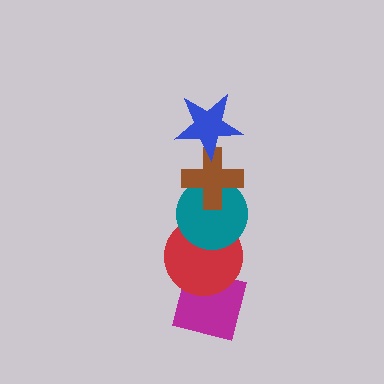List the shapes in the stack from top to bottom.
From top to bottom: the blue star, the brown cross, the teal circle, the red circle, the magenta square.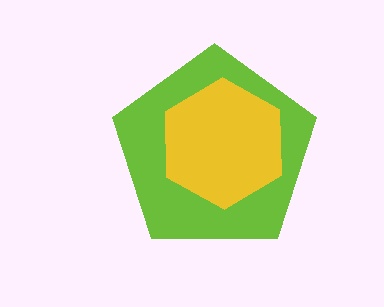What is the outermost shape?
The lime pentagon.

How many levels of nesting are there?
2.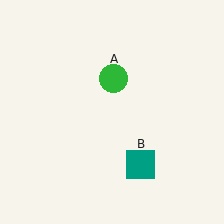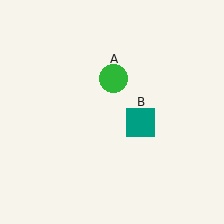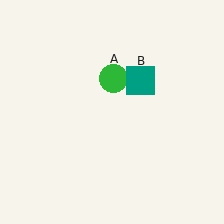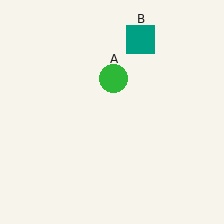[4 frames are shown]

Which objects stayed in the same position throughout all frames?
Green circle (object A) remained stationary.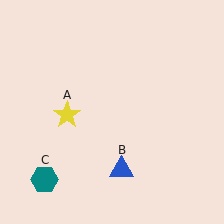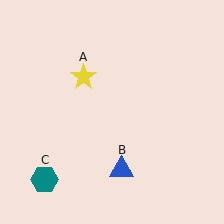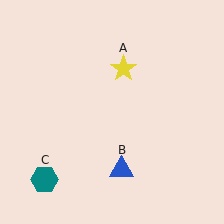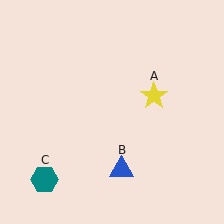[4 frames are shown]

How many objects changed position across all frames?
1 object changed position: yellow star (object A).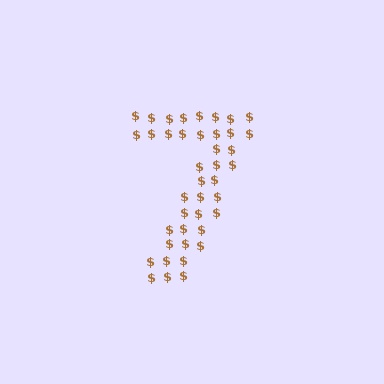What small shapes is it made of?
It is made of small dollar signs.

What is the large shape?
The large shape is the digit 7.